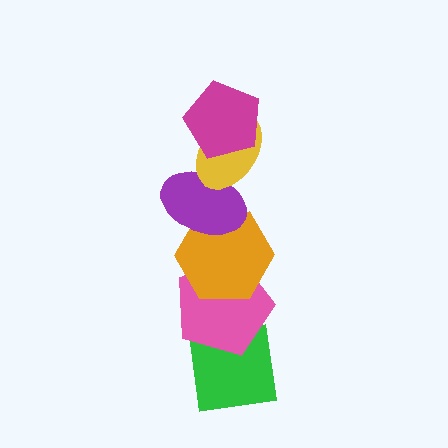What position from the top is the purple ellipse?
The purple ellipse is 3rd from the top.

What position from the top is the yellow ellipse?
The yellow ellipse is 2nd from the top.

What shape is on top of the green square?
The pink pentagon is on top of the green square.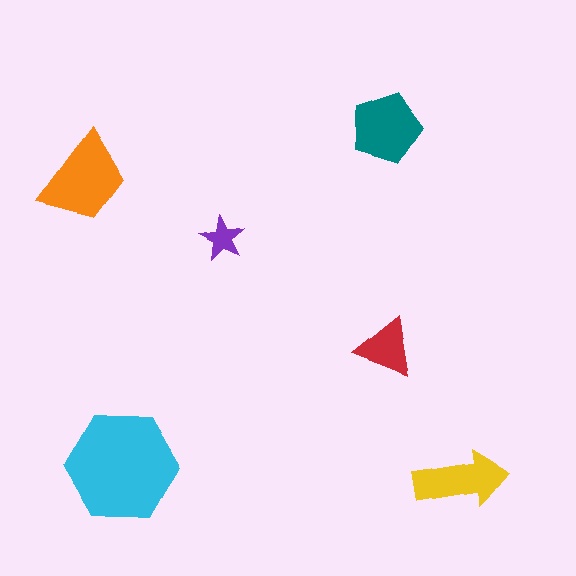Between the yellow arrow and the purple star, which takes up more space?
The yellow arrow.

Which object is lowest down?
The yellow arrow is bottommost.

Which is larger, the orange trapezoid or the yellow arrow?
The orange trapezoid.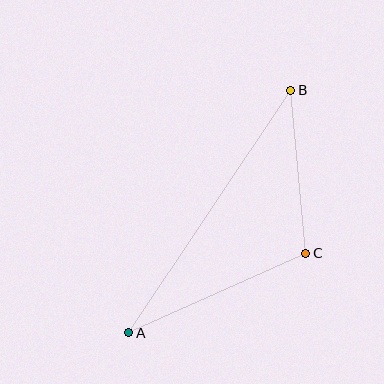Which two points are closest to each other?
Points B and C are closest to each other.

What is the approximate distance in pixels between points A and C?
The distance between A and C is approximately 194 pixels.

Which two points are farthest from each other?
Points A and B are farthest from each other.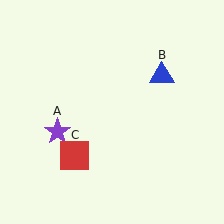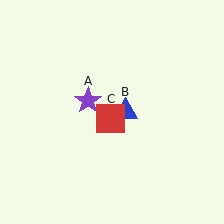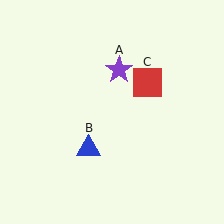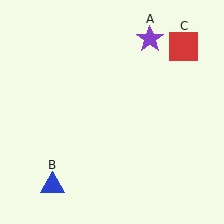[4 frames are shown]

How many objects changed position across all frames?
3 objects changed position: purple star (object A), blue triangle (object B), red square (object C).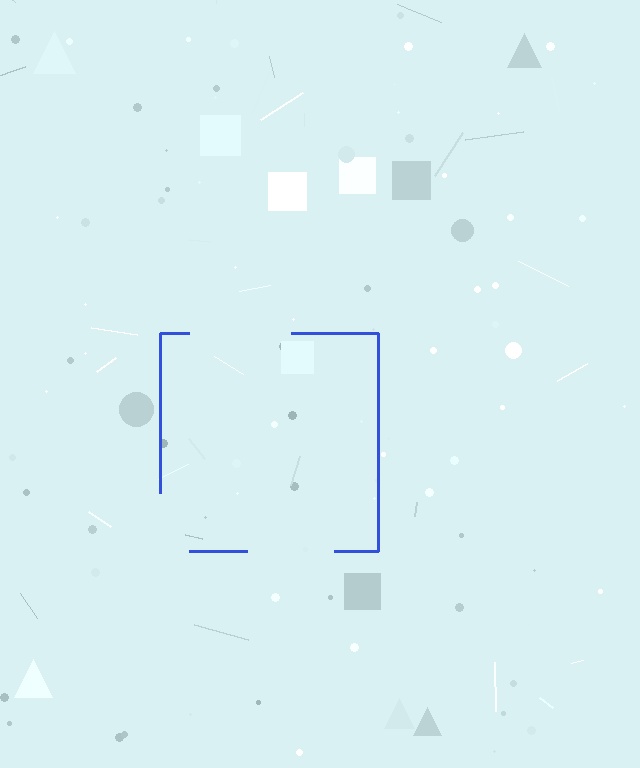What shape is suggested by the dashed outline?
The dashed outline suggests a square.